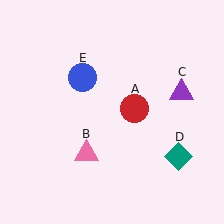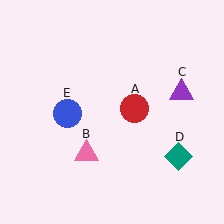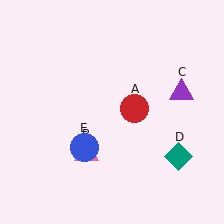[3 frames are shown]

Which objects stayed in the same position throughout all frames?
Red circle (object A) and pink triangle (object B) and purple triangle (object C) and teal diamond (object D) remained stationary.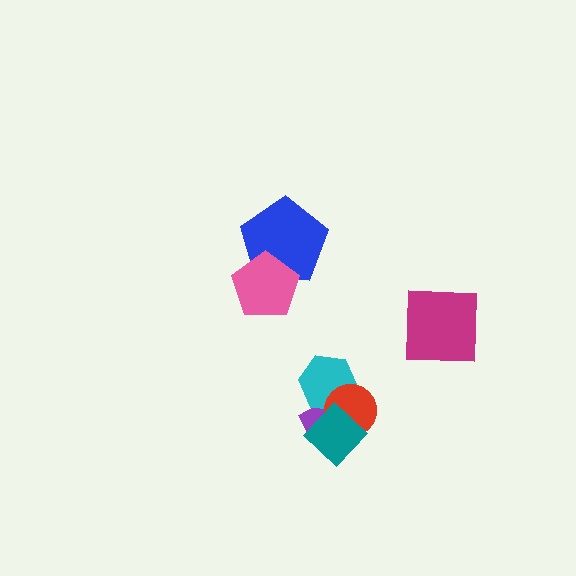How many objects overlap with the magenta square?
0 objects overlap with the magenta square.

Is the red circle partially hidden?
Yes, it is partially covered by another shape.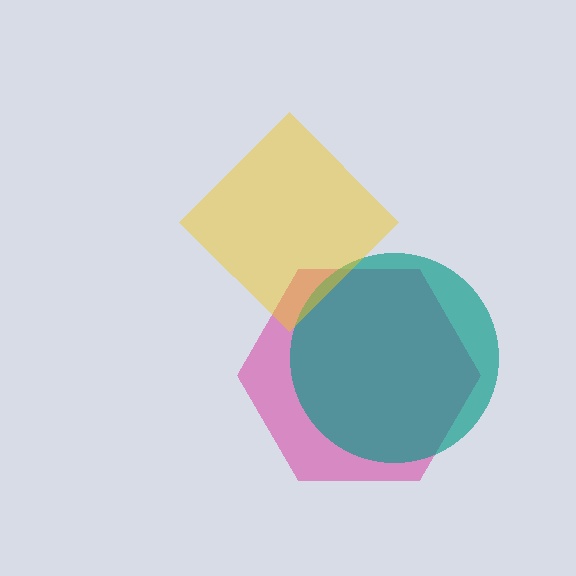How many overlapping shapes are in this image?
There are 3 overlapping shapes in the image.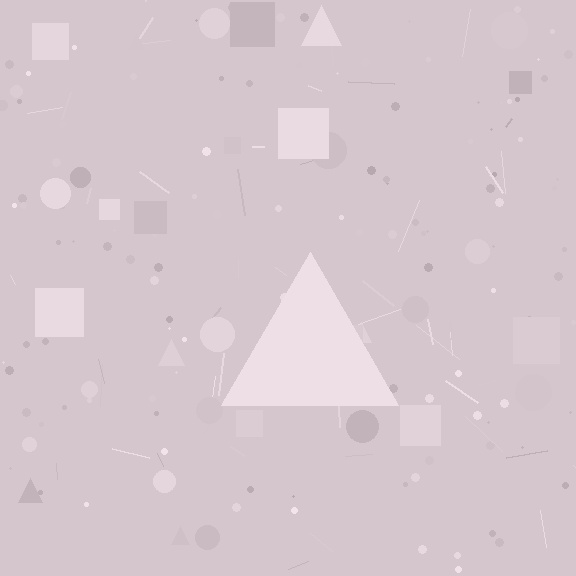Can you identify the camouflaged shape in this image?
The camouflaged shape is a triangle.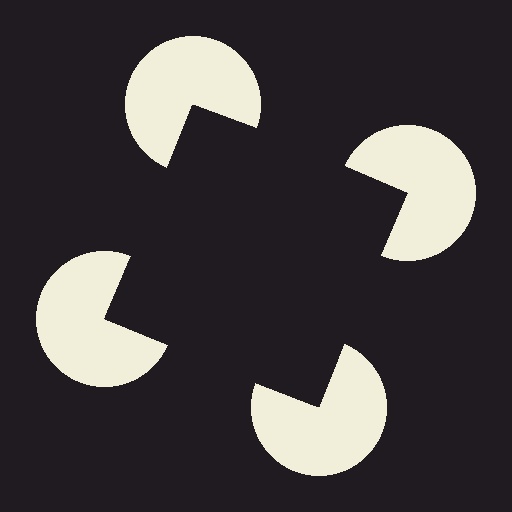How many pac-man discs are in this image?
There are 4 — one at each vertex of the illusory square.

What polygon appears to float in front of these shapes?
An illusory square — its edges are inferred from the aligned wedge cuts in the pac-man discs, not physically drawn.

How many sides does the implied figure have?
4 sides.